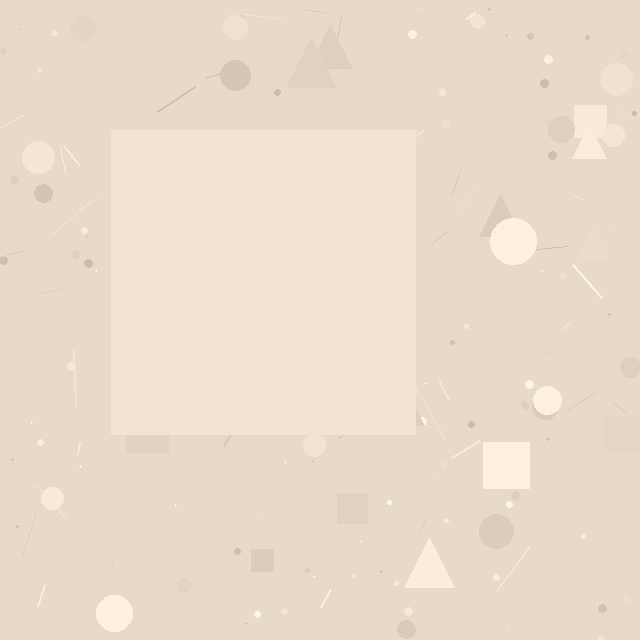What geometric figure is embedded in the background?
A square is embedded in the background.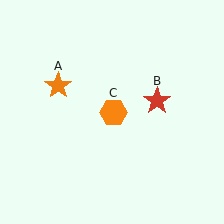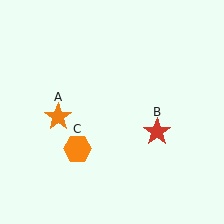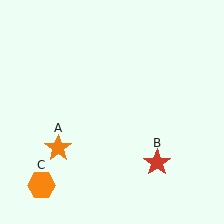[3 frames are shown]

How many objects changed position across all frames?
3 objects changed position: orange star (object A), red star (object B), orange hexagon (object C).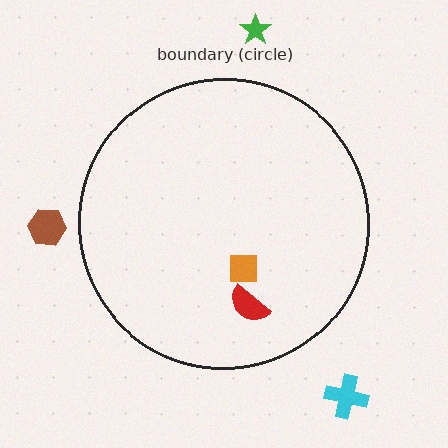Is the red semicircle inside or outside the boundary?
Inside.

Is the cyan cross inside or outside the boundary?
Outside.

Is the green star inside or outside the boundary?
Outside.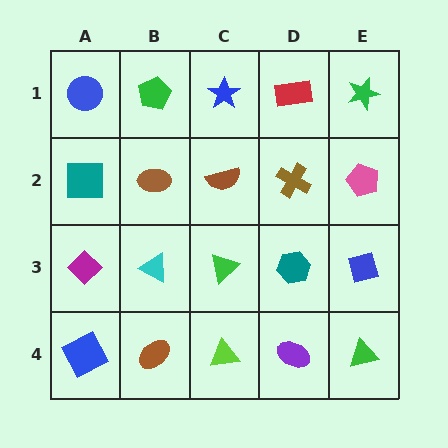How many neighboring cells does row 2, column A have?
3.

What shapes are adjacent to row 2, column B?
A green pentagon (row 1, column B), a cyan triangle (row 3, column B), a teal square (row 2, column A), a brown semicircle (row 2, column C).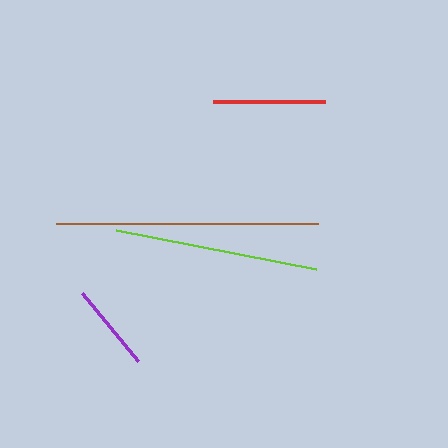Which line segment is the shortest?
The purple line is the shortest at approximately 88 pixels.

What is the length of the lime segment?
The lime segment is approximately 204 pixels long.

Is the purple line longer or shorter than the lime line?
The lime line is longer than the purple line.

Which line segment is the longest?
The brown line is the longest at approximately 263 pixels.